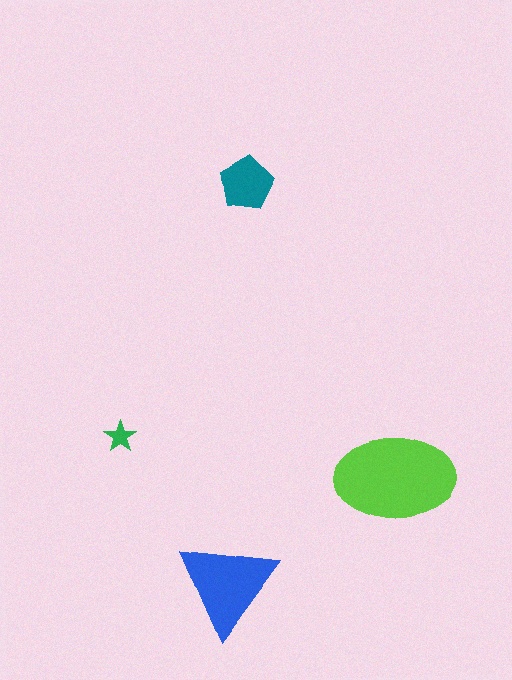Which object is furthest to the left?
The green star is leftmost.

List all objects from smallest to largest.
The green star, the teal pentagon, the blue triangle, the lime ellipse.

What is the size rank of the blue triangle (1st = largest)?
2nd.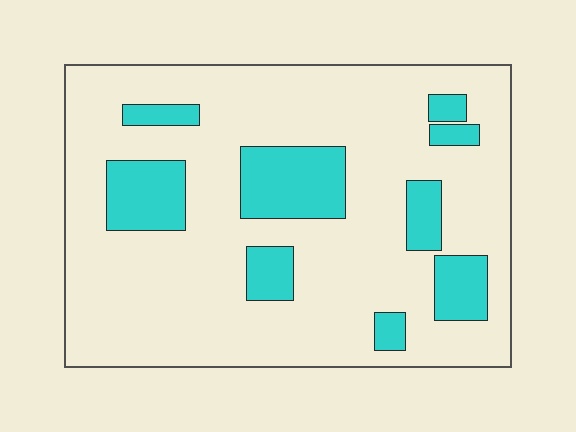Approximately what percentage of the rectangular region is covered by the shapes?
Approximately 20%.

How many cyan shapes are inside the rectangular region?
9.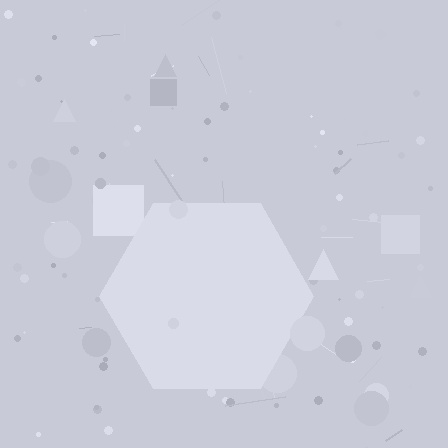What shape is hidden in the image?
A hexagon is hidden in the image.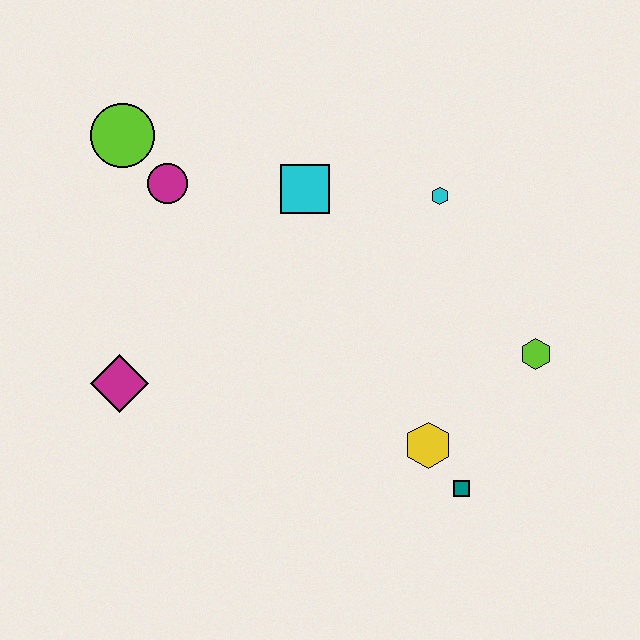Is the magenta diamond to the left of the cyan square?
Yes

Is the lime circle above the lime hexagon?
Yes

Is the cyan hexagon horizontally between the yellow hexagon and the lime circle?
No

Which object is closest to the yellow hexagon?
The teal square is closest to the yellow hexagon.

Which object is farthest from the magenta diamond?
The lime hexagon is farthest from the magenta diamond.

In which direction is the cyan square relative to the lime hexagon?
The cyan square is to the left of the lime hexagon.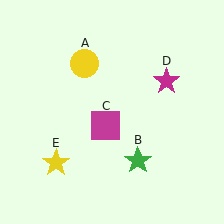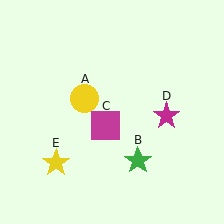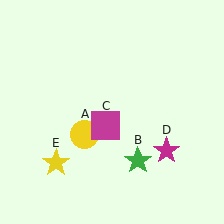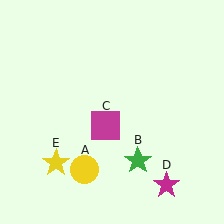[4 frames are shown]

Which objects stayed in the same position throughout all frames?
Green star (object B) and magenta square (object C) and yellow star (object E) remained stationary.